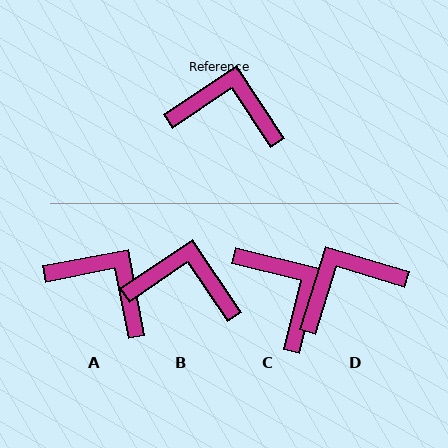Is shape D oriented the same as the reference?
No, it is off by about 39 degrees.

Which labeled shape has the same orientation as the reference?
B.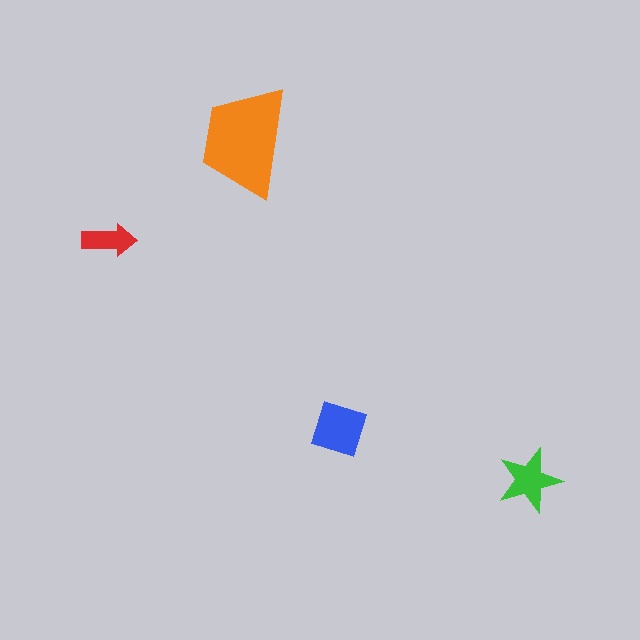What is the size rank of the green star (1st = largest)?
3rd.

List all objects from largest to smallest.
The orange trapezoid, the blue square, the green star, the red arrow.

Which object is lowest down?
The green star is bottommost.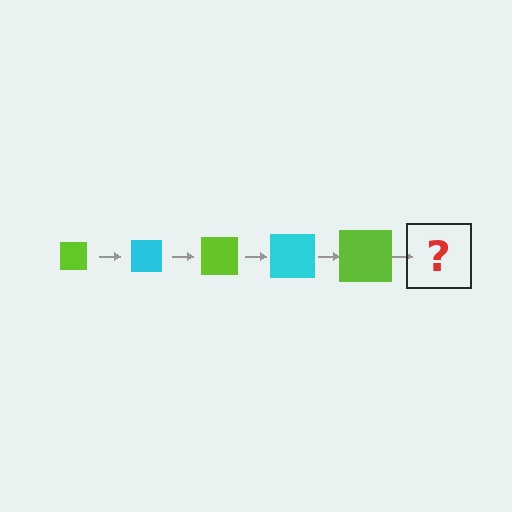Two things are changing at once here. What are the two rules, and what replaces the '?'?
The two rules are that the square grows larger each step and the color cycles through lime and cyan. The '?' should be a cyan square, larger than the previous one.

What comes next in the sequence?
The next element should be a cyan square, larger than the previous one.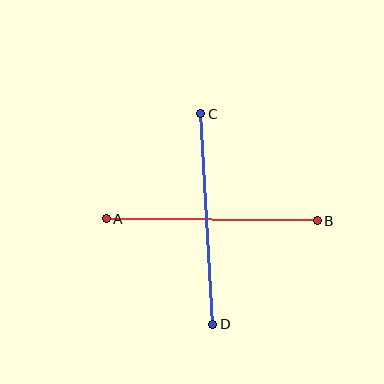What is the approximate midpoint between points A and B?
The midpoint is at approximately (212, 220) pixels.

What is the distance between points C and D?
The distance is approximately 211 pixels.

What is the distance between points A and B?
The distance is approximately 211 pixels.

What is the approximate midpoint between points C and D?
The midpoint is at approximately (207, 219) pixels.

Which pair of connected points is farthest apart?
Points A and B are farthest apart.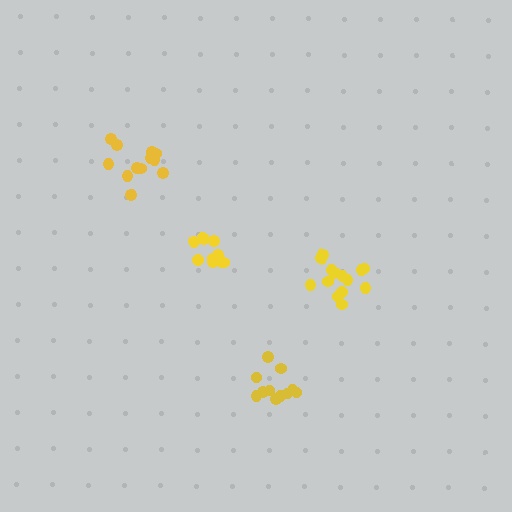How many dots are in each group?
Group 1: 10 dots, Group 2: 14 dots, Group 3: 11 dots, Group 4: 12 dots (47 total).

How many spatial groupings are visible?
There are 4 spatial groupings.